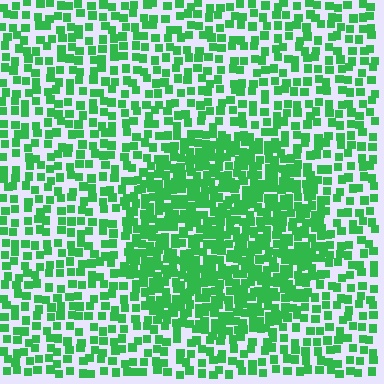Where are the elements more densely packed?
The elements are more densely packed inside the circle boundary.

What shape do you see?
I see a circle.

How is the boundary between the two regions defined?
The boundary is defined by a change in element density (approximately 1.9x ratio). All elements are the same color, size, and shape.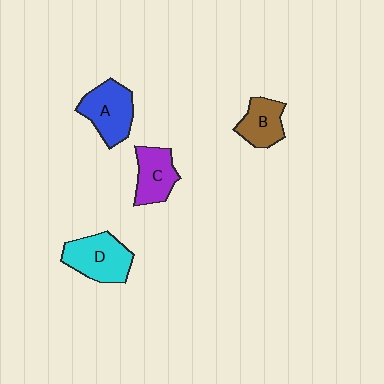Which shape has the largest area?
Shape D (cyan).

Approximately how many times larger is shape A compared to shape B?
Approximately 1.3 times.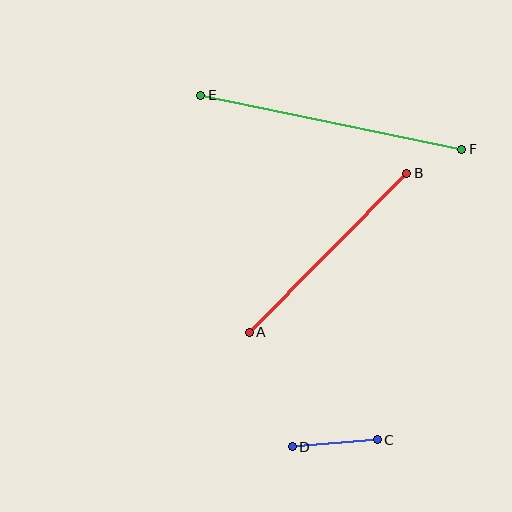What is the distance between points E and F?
The distance is approximately 267 pixels.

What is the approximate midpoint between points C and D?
The midpoint is at approximately (335, 443) pixels.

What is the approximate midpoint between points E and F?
The midpoint is at approximately (331, 122) pixels.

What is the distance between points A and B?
The distance is approximately 224 pixels.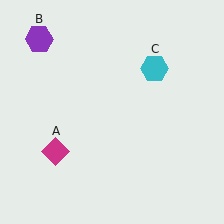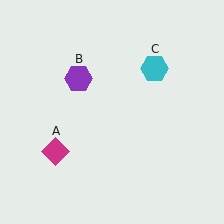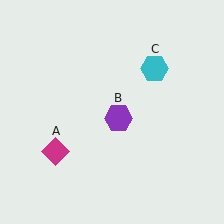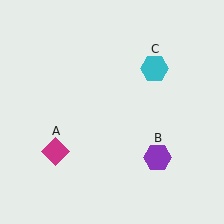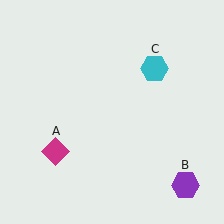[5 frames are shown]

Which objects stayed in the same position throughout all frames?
Magenta diamond (object A) and cyan hexagon (object C) remained stationary.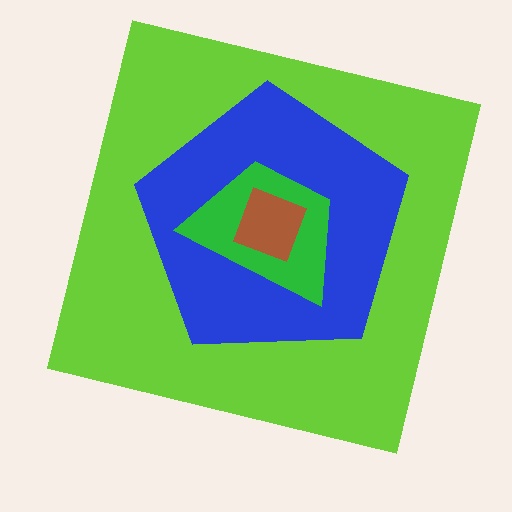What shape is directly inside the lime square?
The blue pentagon.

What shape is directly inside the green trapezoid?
The brown diamond.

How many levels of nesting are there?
4.